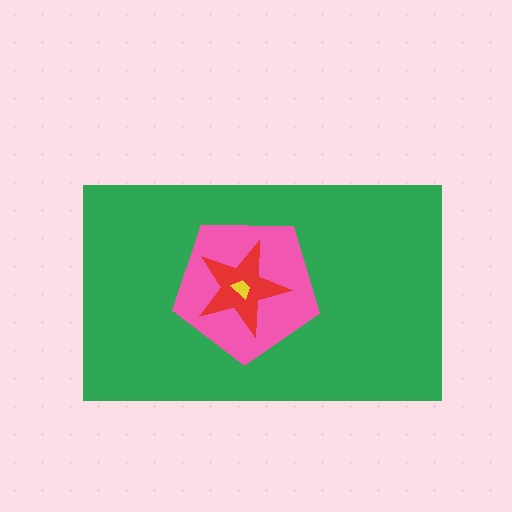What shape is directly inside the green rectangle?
The pink pentagon.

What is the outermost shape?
The green rectangle.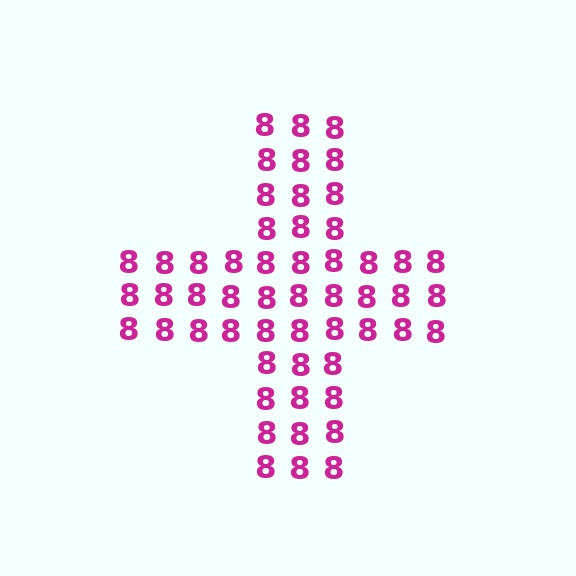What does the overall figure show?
The overall figure shows a cross.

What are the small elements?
The small elements are digit 8's.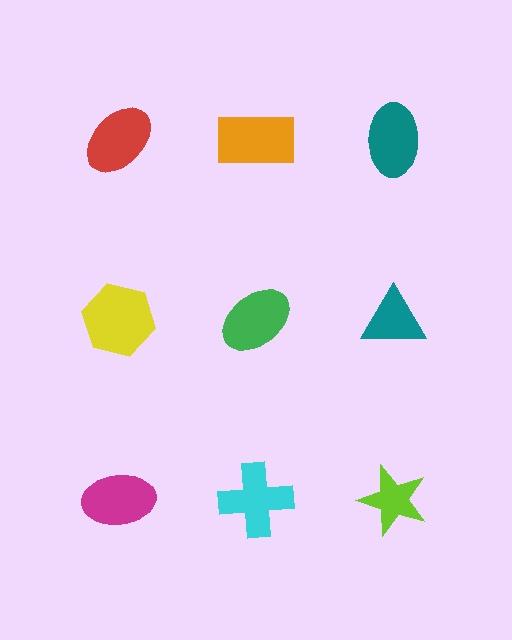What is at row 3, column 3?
A lime star.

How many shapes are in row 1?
3 shapes.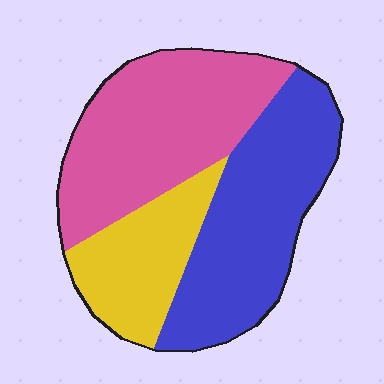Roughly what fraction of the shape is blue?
Blue takes up about two fifths (2/5) of the shape.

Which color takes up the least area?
Yellow, at roughly 20%.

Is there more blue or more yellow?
Blue.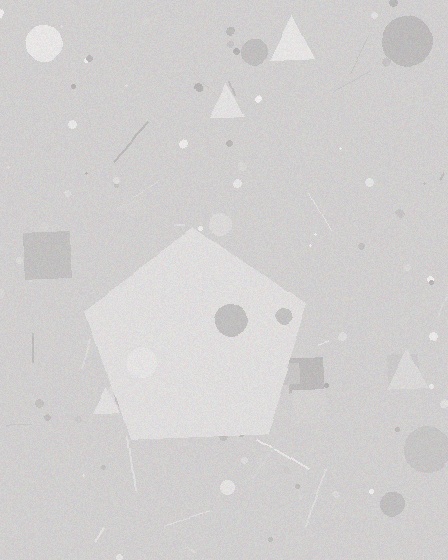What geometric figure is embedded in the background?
A pentagon is embedded in the background.